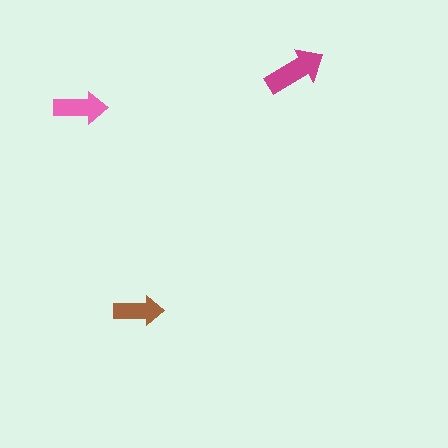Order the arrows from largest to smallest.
the magenta one, the pink one, the brown one.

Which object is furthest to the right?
The magenta arrow is rightmost.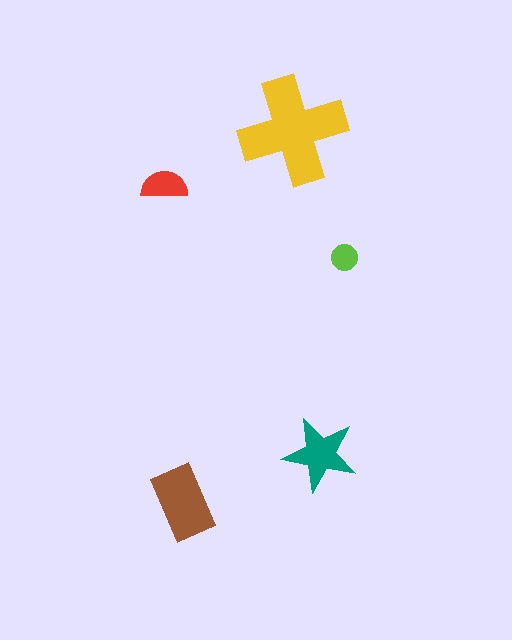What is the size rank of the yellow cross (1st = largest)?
1st.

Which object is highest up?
The yellow cross is topmost.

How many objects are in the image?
There are 5 objects in the image.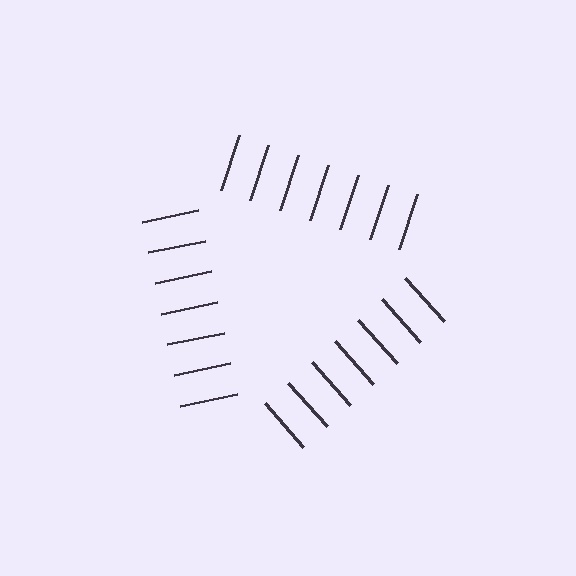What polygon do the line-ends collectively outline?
An illusory triangle — the line segments terminate on its edges but no continuous stroke is drawn.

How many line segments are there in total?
21 — 7 along each of the 3 edges.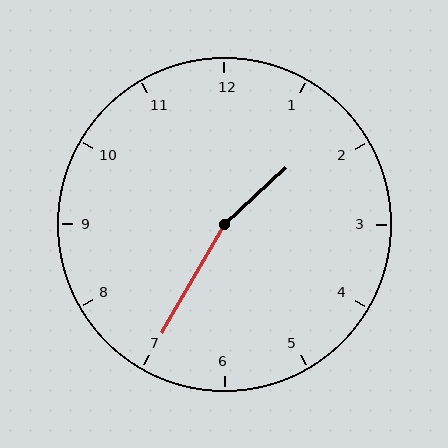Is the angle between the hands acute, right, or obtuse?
It is obtuse.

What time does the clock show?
1:35.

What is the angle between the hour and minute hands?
Approximately 162 degrees.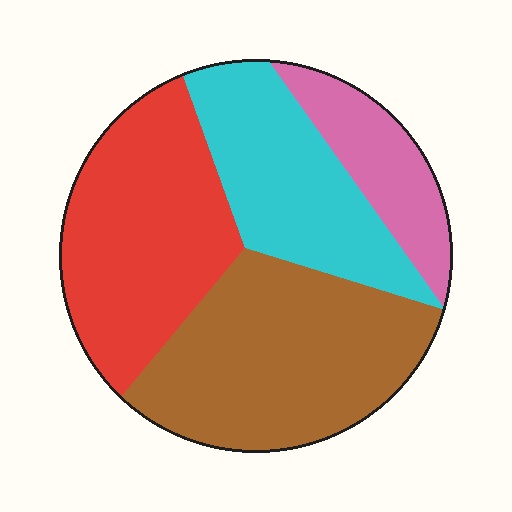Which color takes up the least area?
Pink, at roughly 15%.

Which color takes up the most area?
Brown, at roughly 35%.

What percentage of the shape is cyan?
Cyan covers roughly 25% of the shape.